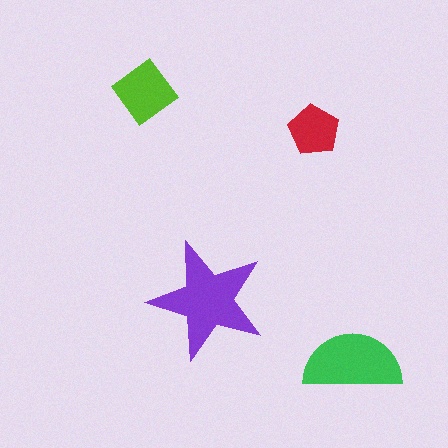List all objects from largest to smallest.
The purple star, the green semicircle, the lime diamond, the red pentagon.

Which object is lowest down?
The green semicircle is bottommost.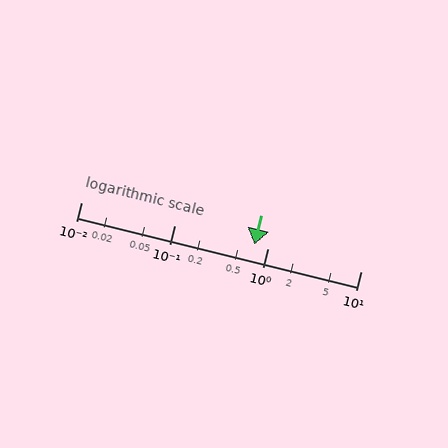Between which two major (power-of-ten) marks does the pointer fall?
The pointer is between 0.1 and 1.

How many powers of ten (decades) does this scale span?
The scale spans 3 decades, from 0.01 to 10.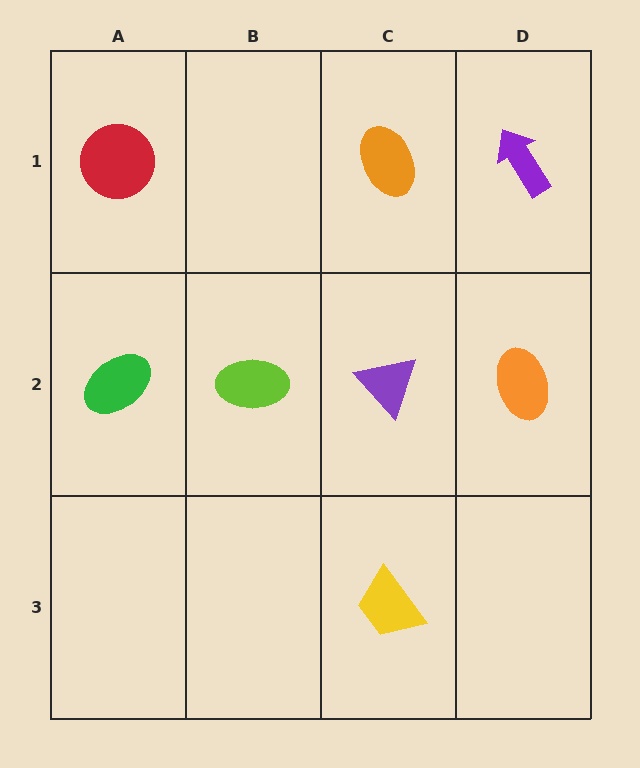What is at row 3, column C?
A yellow trapezoid.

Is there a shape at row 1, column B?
No, that cell is empty.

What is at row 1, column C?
An orange ellipse.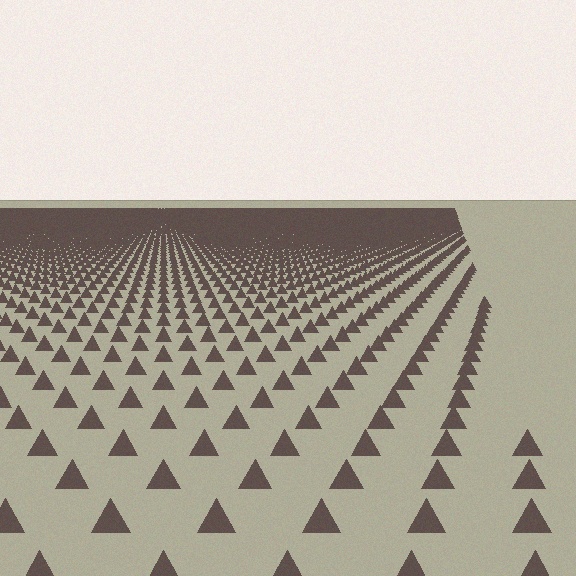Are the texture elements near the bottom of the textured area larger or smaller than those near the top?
Larger. Near the bottom, elements are closer to the viewer and appear at a bigger on-screen size.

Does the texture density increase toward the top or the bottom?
Density increases toward the top.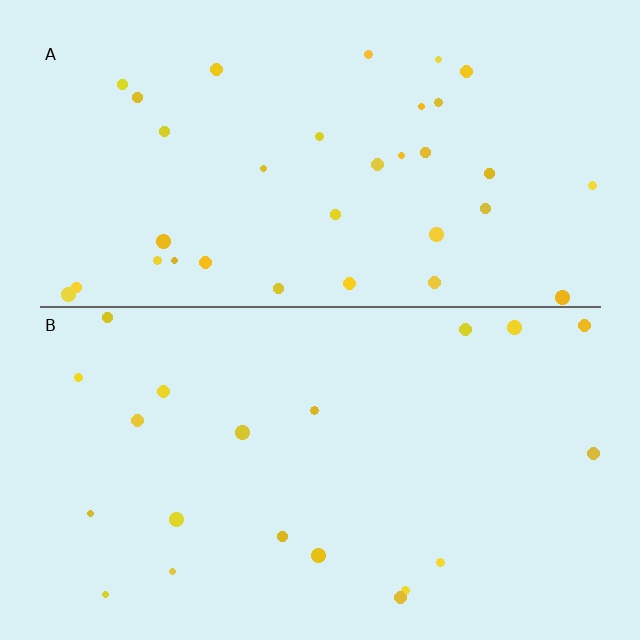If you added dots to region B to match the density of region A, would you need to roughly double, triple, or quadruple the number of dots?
Approximately double.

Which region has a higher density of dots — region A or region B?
A (the top).